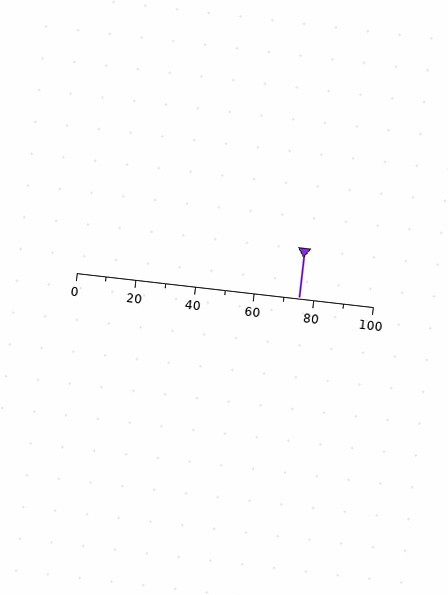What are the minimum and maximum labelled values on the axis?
The axis runs from 0 to 100.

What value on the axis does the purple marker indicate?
The marker indicates approximately 75.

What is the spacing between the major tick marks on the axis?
The major ticks are spaced 20 apart.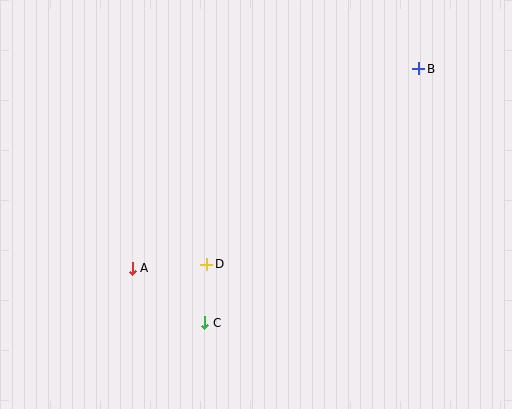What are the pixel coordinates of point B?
Point B is at (419, 69).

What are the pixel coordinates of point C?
Point C is at (205, 323).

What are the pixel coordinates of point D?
Point D is at (207, 264).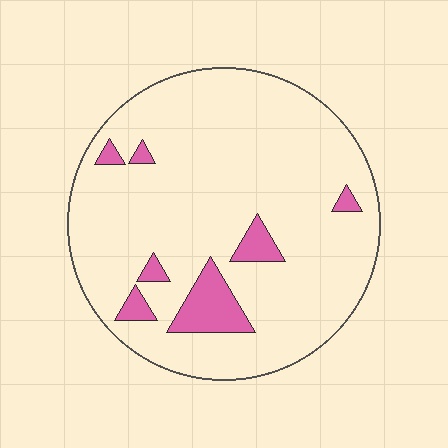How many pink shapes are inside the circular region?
7.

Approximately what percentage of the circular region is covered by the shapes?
Approximately 10%.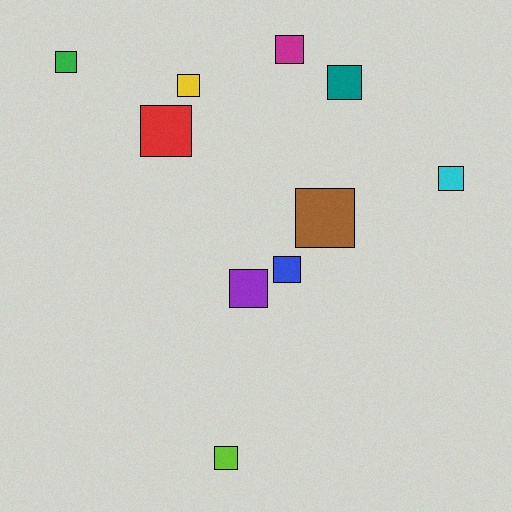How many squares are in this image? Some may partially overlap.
There are 10 squares.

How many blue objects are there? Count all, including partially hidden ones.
There is 1 blue object.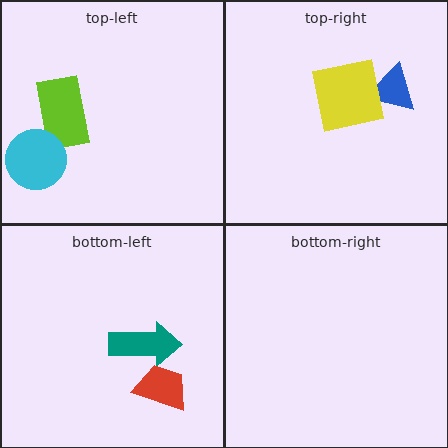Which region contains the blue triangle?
The top-right region.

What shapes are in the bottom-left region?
The teal arrow, the red trapezoid.